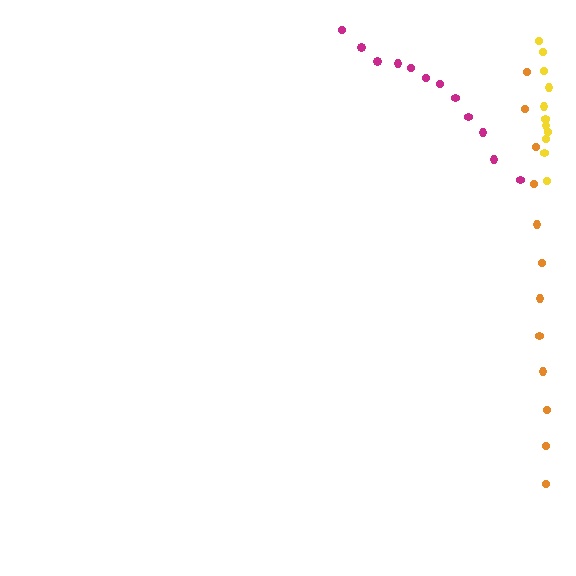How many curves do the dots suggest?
There are 3 distinct paths.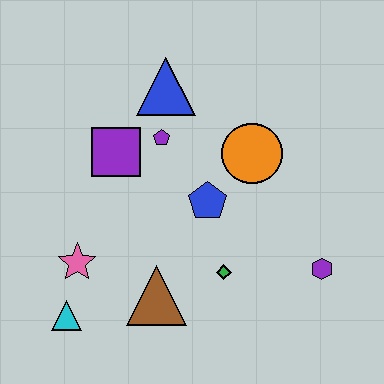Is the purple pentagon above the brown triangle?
Yes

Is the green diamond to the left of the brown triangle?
No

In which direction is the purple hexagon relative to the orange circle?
The purple hexagon is below the orange circle.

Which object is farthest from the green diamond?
The blue triangle is farthest from the green diamond.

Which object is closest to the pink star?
The cyan triangle is closest to the pink star.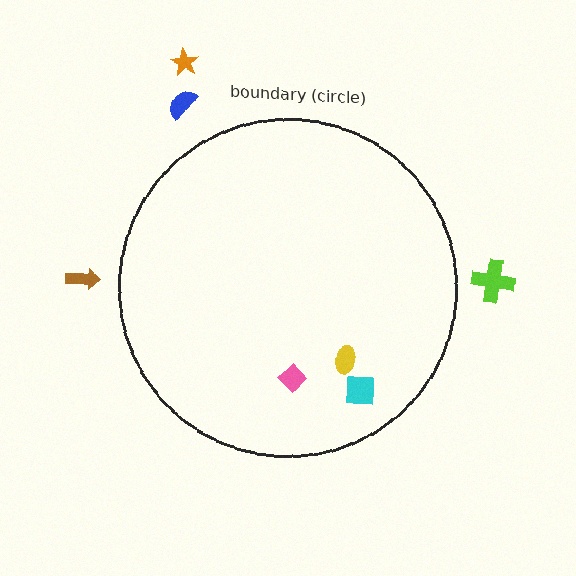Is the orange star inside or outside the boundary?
Outside.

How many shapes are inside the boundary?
3 inside, 4 outside.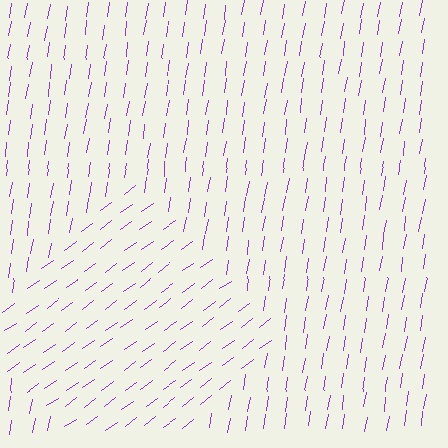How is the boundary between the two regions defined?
The boundary is defined purely by a change in line orientation (approximately 45 degrees difference). All lines are the same color and thickness.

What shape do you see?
I see a diamond.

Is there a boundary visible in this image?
Yes, there is a texture boundary formed by a change in line orientation.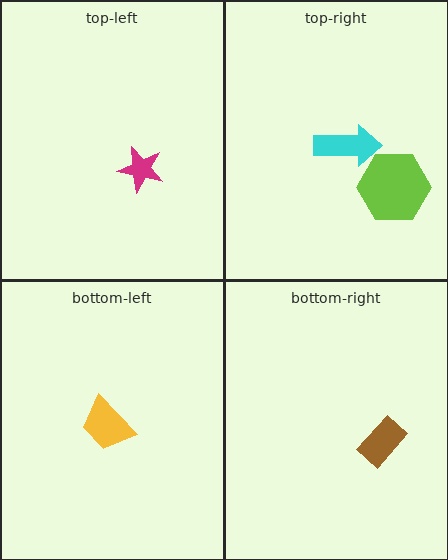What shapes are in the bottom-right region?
The brown rectangle.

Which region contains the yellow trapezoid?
The bottom-left region.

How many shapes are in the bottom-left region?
1.